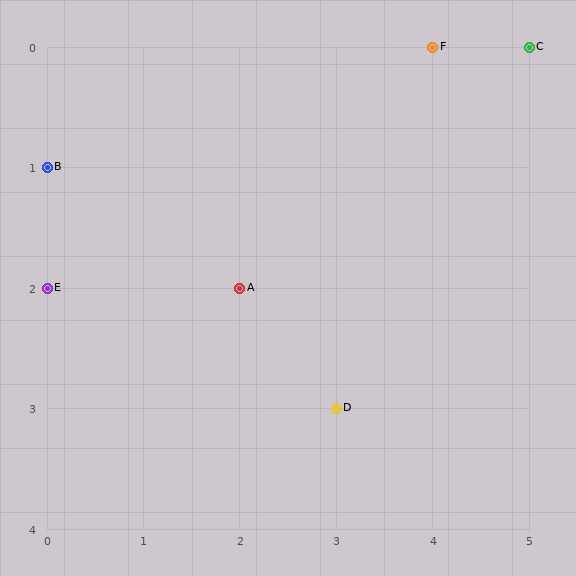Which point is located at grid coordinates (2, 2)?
Point A is at (2, 2).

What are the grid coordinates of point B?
Point B is at grid coordinates (0, 1).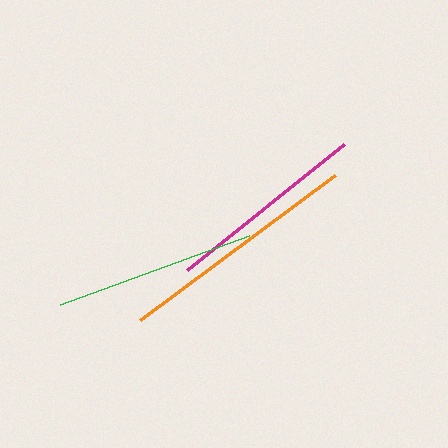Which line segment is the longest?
The orange line is the longest at approximately 243 pixels.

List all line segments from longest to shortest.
From longest to shortest: orange, magenta, green.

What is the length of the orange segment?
The orange segment is approximately 243 pixels long.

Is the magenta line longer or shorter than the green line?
The magenta line is longer than the green line.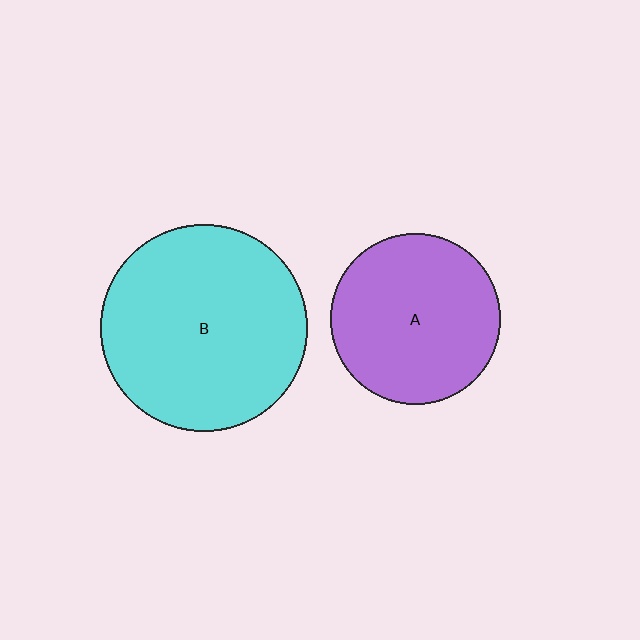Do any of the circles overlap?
No, none of the circles overlap.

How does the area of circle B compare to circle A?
Approximately 1.5 times.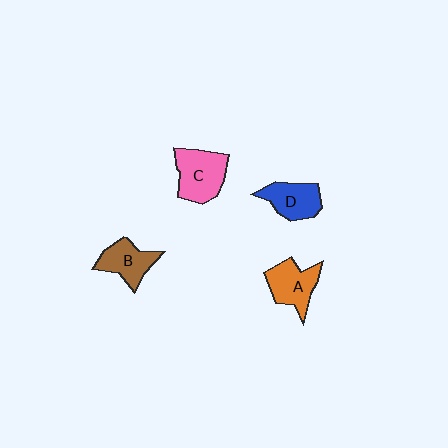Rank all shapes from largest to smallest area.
From largest to smallest: C (pink), A (orange), D (blue), B (brown).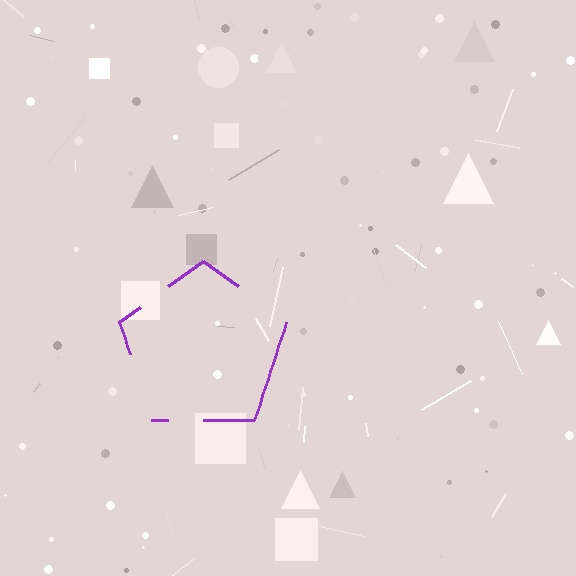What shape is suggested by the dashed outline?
The dashed outline suggests a pentagon.